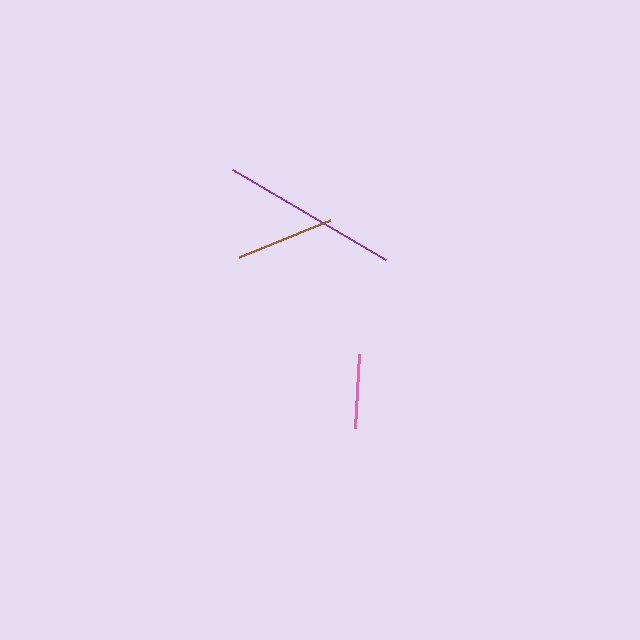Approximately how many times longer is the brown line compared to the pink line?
The brown line is approximately 1.3 times the length of the pink line.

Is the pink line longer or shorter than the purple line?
The purple line is longer than the pink line.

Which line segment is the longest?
The purple line is the longest at approximately 177 pixels.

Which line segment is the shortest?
The pink line is the shortest at approximately 74 pixels.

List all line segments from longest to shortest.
From longest to shortest: purple, brown, pink.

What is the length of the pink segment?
The pink segment is approximately 74 pixels long.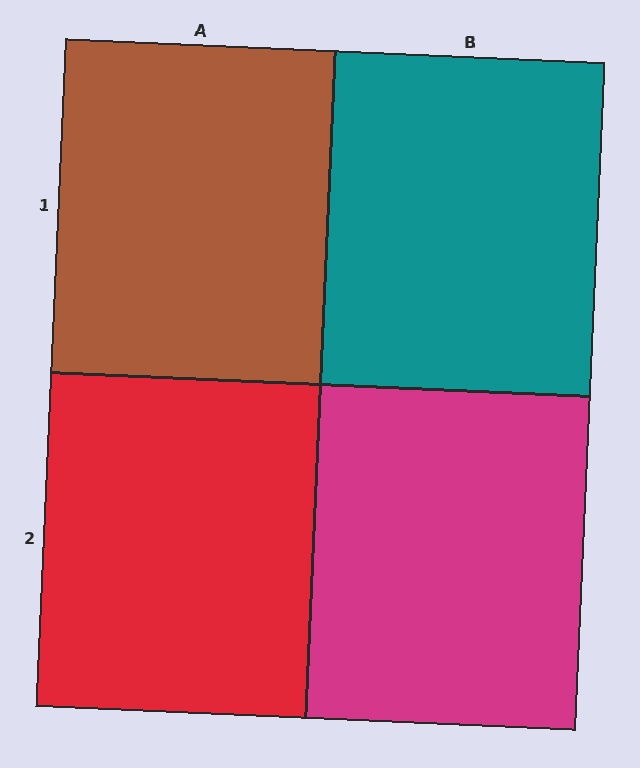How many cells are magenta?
1 cell is magenta.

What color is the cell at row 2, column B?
Magenta.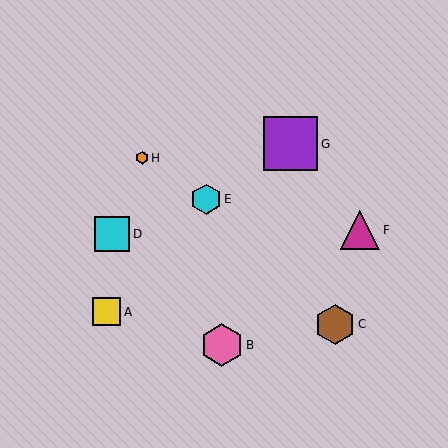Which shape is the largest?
The purple square (labeled G) is the largest.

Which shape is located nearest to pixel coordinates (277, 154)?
The purple square (labeled G) at (290, 144) is nearest to that location.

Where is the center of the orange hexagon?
The center of the orange hexagon is at (142, 158).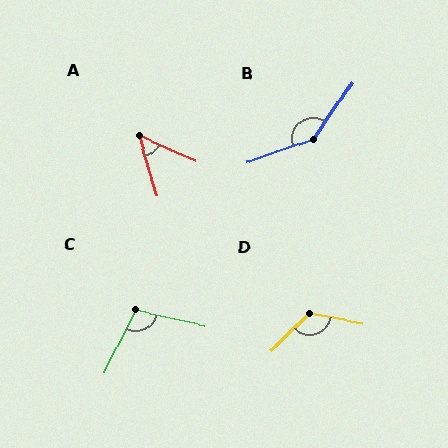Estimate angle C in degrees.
Approximately 104 degrees.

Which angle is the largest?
B, at approximately 144 degrees.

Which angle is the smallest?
A, at approximately 50 degrees.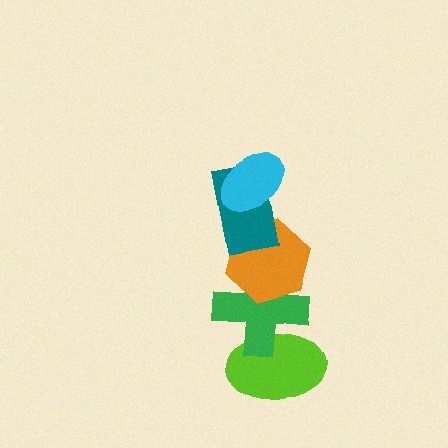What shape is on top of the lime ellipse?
The green cross is on top of the lime ellipse.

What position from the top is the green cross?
The green cross is 4th from the top.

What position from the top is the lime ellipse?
The lime ellipse is 5th from the top.